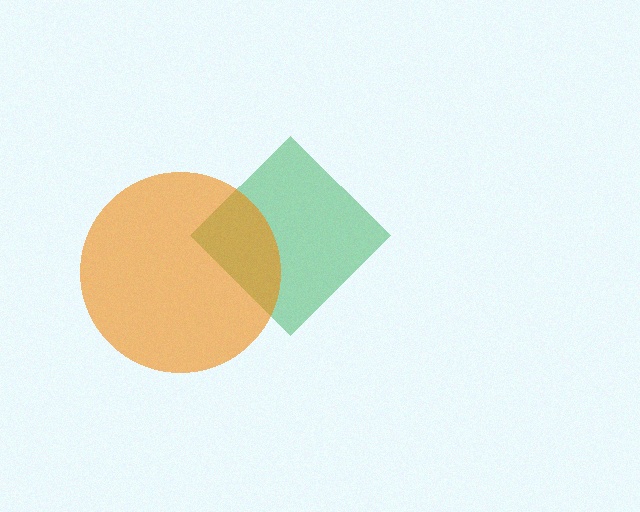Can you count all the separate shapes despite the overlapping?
Yes, there are 2 separate shapes.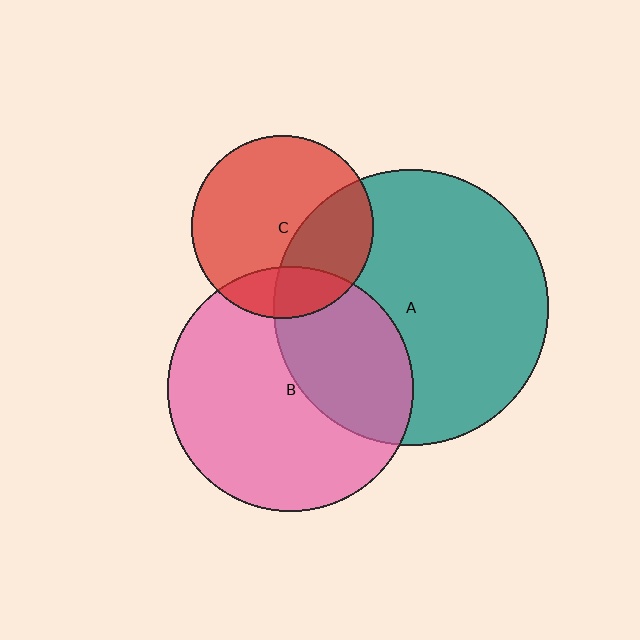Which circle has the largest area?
Circle A (teal).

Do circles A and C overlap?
Yes.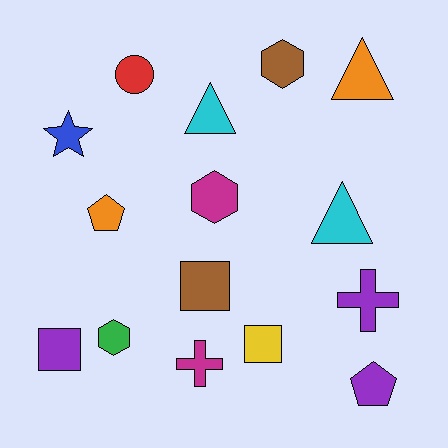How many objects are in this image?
There are 15 objects.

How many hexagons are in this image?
There are 3 hexagons.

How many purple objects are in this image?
There are 3 purple objects.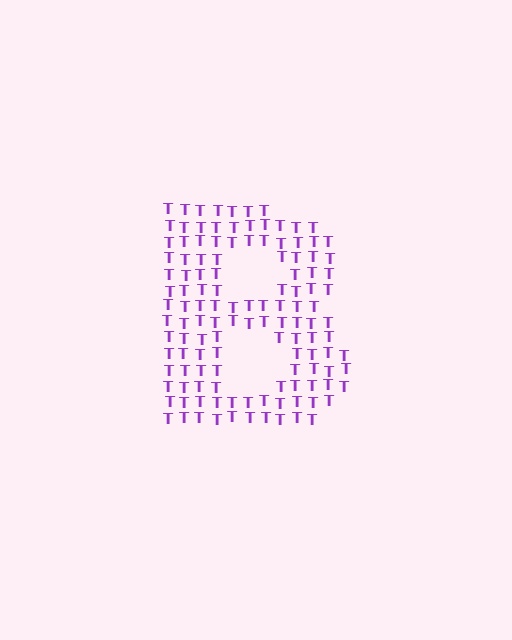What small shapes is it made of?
It is made of small letter T's.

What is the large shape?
The large shape is the letter B.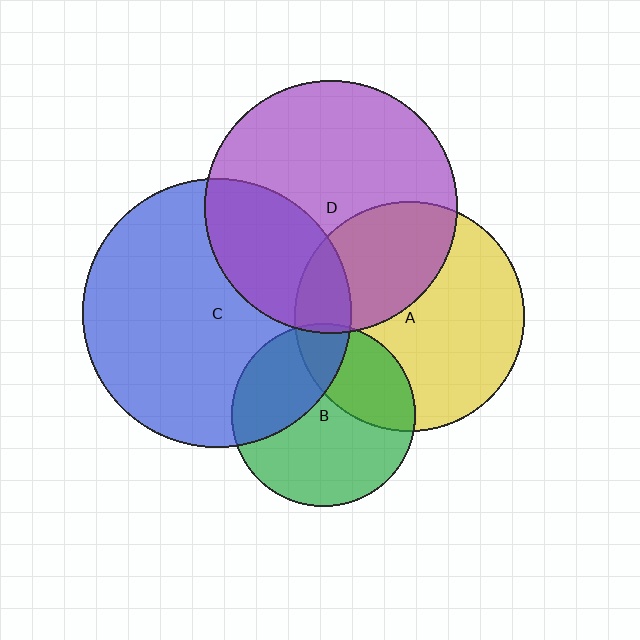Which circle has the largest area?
Circle C (blue).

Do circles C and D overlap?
Yes.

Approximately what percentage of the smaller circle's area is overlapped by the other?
Approximately 30%.